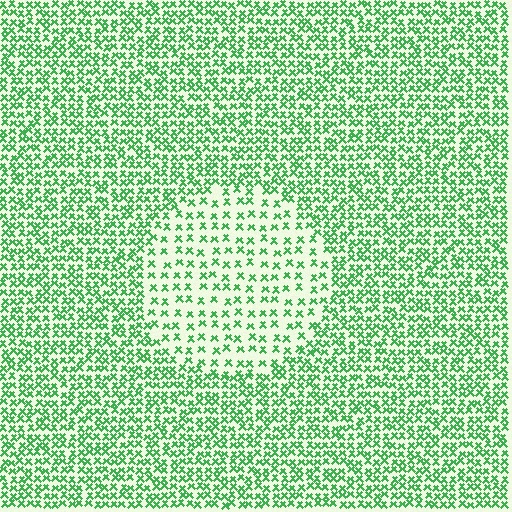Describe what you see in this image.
The image contains small green elements arranged at two different densities. A circle-shaped region is visible where the elements are less densely packed than the surrounding area.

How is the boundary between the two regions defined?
The boundary is defined by a change in element density (approximately 2.1x ratio). All elements are the same color, size, and shape.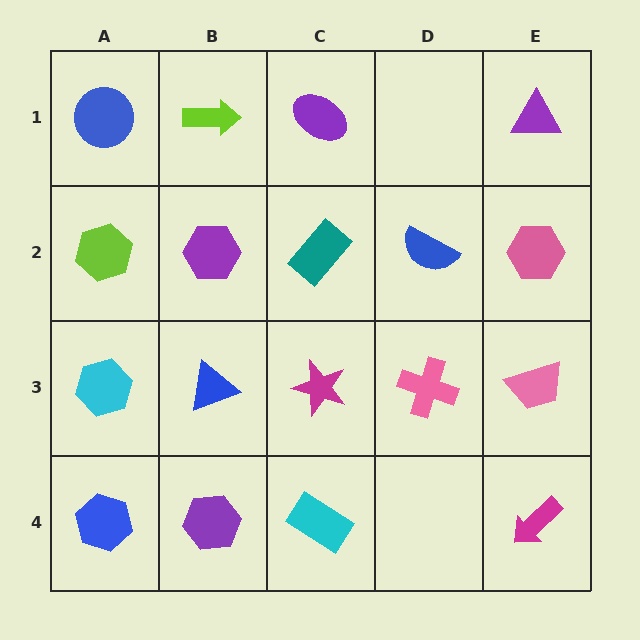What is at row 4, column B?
A purple hexagon.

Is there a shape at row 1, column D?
No, that cell is empty.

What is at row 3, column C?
A magenta star.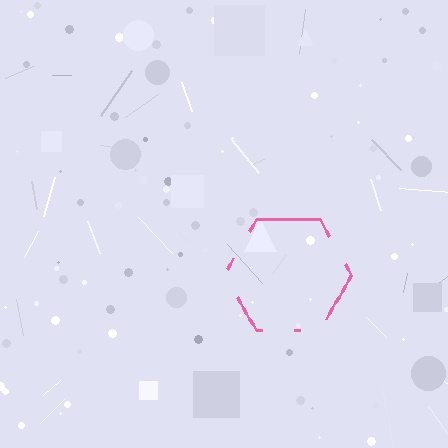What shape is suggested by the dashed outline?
The dashed outline suggests a hexagon.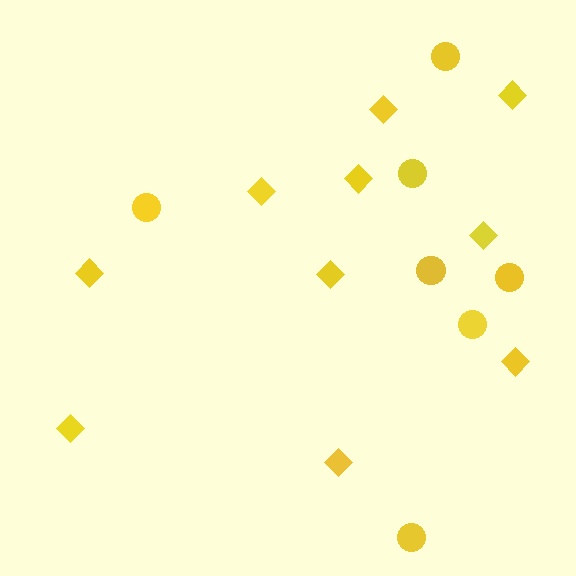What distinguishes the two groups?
There are 2 groups: one group of diamonds (10) and one group of circles (7).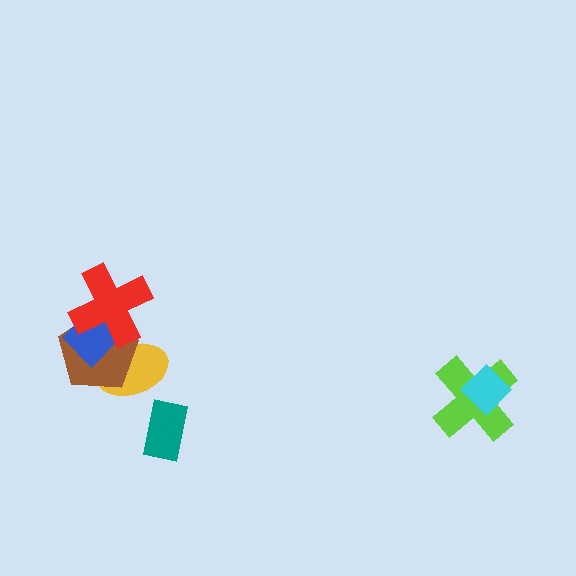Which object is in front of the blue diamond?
The red cross is in front of the blue diamond.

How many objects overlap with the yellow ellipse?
3 objects overlap with the yellow ellipse.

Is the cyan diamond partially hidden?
No, no other shape covers it.